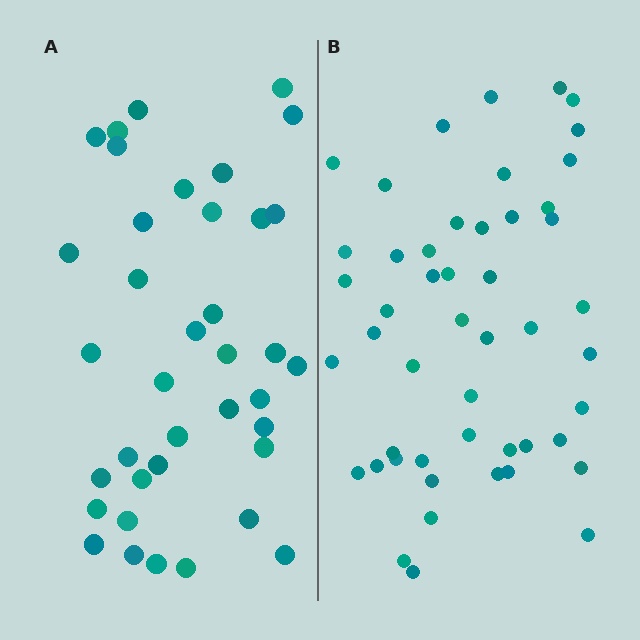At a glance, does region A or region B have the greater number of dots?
Region B (the right region) has more dots.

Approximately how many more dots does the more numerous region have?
Region B has roughly 12 or so more dots than region A.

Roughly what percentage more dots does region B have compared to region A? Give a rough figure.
About 30% more.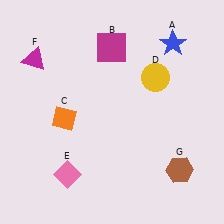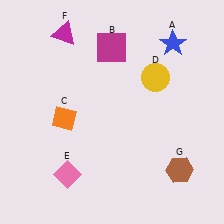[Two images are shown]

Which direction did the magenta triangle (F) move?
The magenta triangle (F) moved right.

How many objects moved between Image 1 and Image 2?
1 object moved between the two images.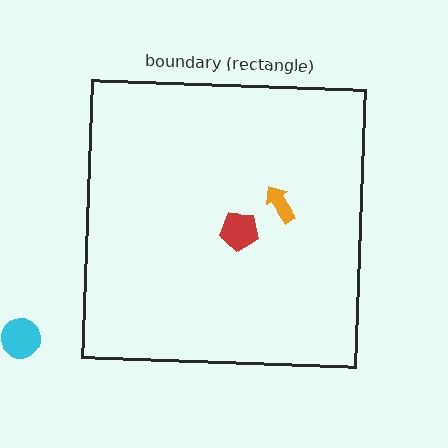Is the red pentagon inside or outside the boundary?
Inside.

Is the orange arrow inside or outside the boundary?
Inside.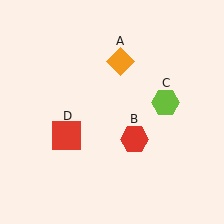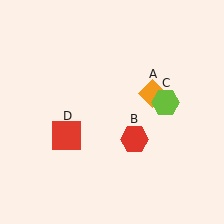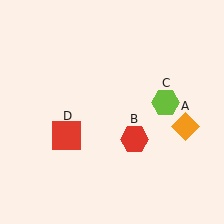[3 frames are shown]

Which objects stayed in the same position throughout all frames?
Red hexagon (object B) and lime hexagon (object C) and red square (object D) remained stationary.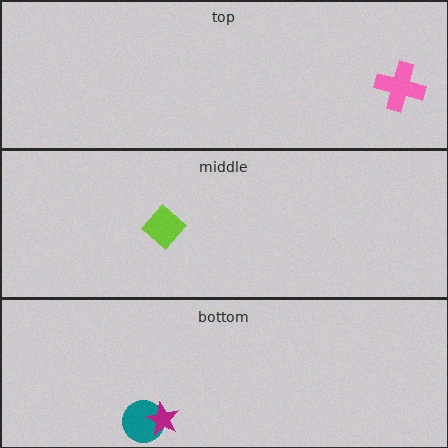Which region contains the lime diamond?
The middle region.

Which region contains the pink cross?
The top region.